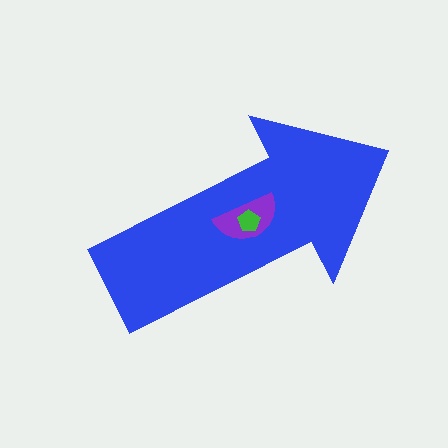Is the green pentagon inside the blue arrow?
Yes.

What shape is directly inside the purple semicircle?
The green pentagon.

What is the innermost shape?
The green pentagon.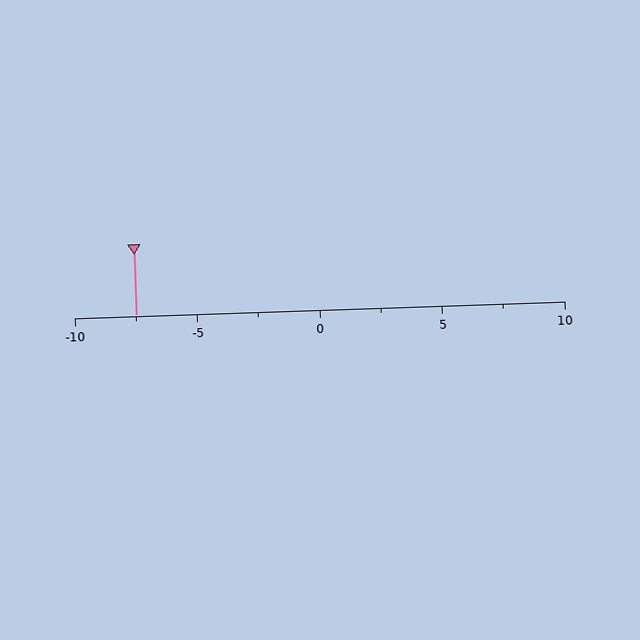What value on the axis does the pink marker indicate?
The marker indicates approximately -7.5.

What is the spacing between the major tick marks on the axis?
The major ticks are spaced 5 apart.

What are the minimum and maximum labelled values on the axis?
The axis runs from -10 to 10.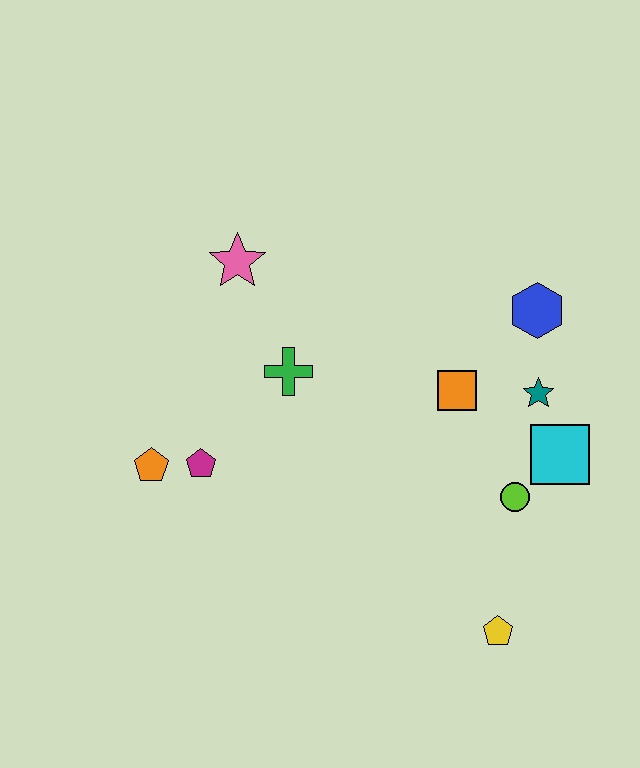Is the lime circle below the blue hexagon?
Yes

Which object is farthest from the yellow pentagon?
The pink star is farthest from the yellow pentagon.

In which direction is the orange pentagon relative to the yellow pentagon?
The orange pentagon is to the left of the yellow pentagon.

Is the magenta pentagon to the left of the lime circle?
Yes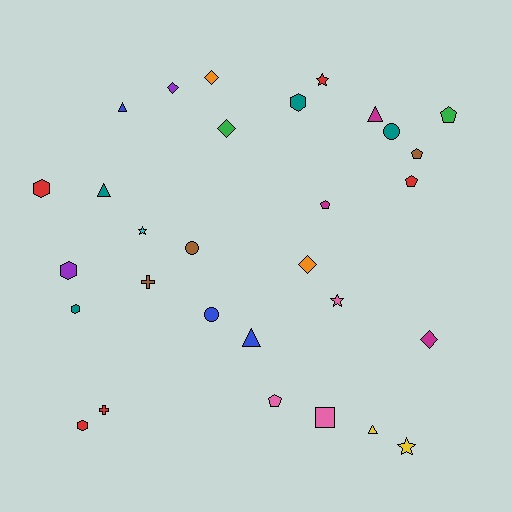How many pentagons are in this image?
There are 5 pentagons.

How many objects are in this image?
There are 30 objects.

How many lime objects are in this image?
There are no lime objects.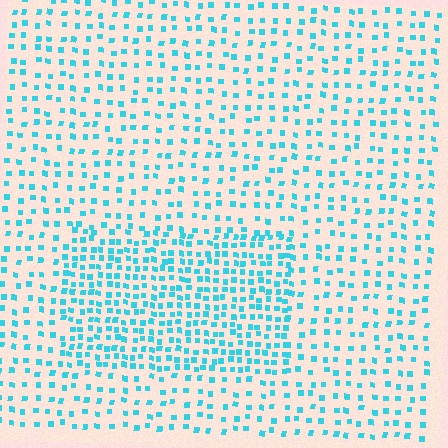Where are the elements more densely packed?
The elements are more densely packed inside the rectangle boundary.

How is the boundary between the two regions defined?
The boundary is defined by a change in element density (approximately 2.0x ratio). All elements are the same color, size, and shape.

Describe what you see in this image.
The image contains small cyan elements arranged at two different densities. A rectangle-shaped region is visible where the elements are more densely packed than the surrounding area.